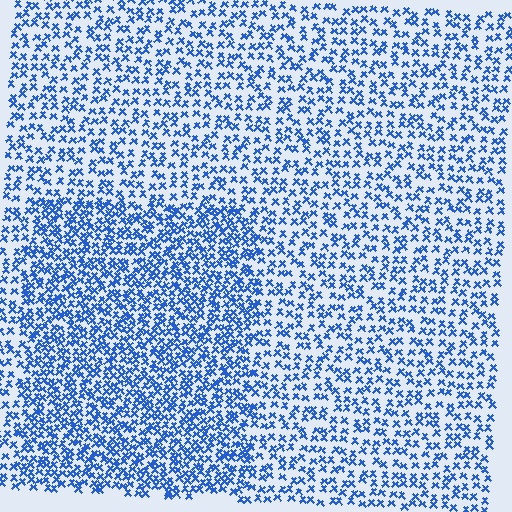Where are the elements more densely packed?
The elements are more densely packed inside the rectangle boundary.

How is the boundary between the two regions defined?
The boundary is defined by a change in element density (approximately 1.8x ratio). All elements are the same color, size, and shape.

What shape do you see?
I see a rectangle.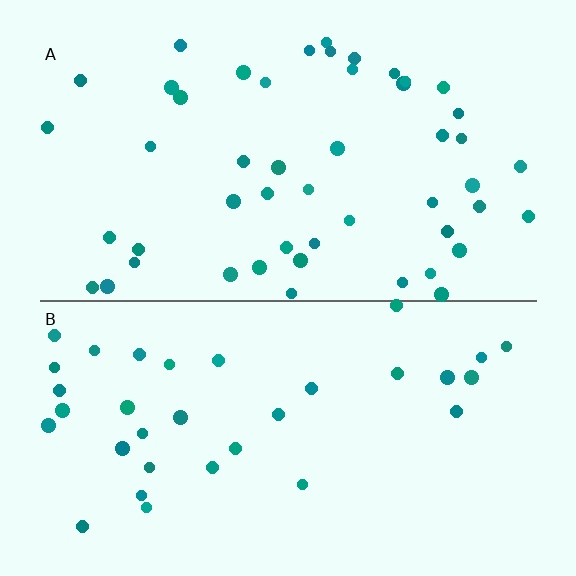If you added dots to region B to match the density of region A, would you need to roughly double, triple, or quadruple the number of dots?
Approximately double.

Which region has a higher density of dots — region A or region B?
A (the top).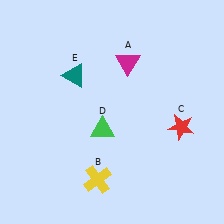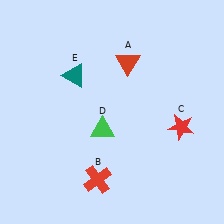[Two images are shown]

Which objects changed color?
A changed from magenta to red. B changed from yellow to red.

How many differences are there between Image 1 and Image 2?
There are 2 differences between the two images.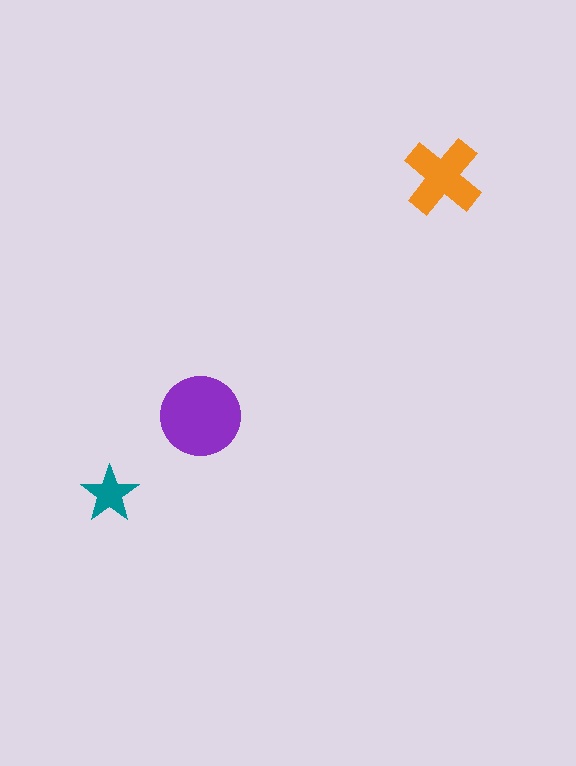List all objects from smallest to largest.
The teal star, the orange cross, the purple circle.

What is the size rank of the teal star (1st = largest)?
3rd.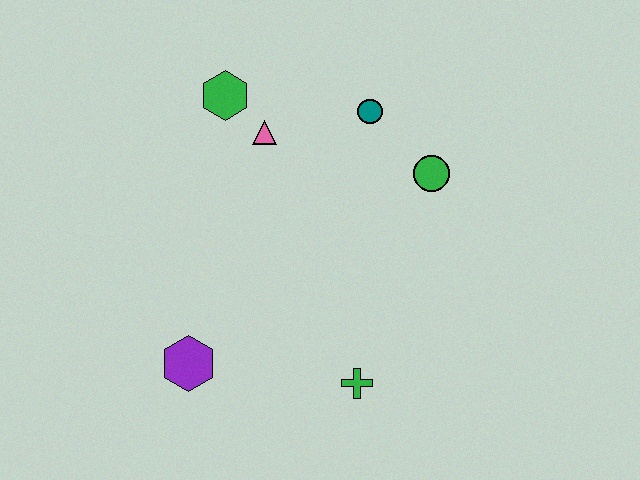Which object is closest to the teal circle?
The green circle is closest to the teal circle.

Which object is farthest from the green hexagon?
The green cross is farthest from the green hexagon.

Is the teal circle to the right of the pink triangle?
Yes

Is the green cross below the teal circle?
Yes